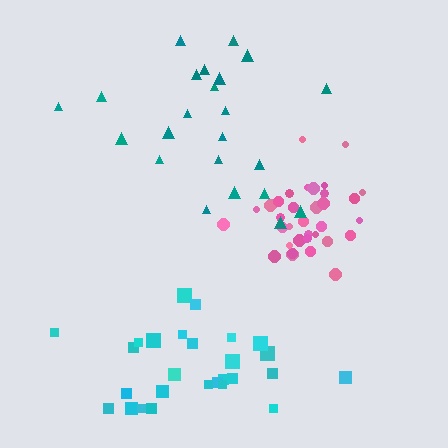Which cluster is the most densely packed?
Pink.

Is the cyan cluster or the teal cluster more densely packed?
Cyan.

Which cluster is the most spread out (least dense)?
Teal.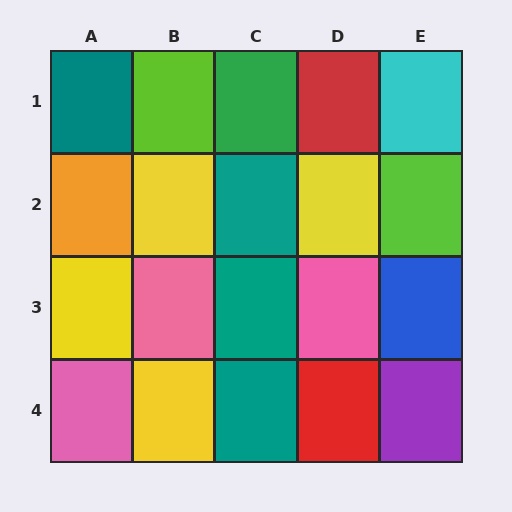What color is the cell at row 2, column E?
Lime.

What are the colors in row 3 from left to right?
Yellow, pink, teal, pink, blue.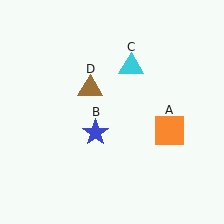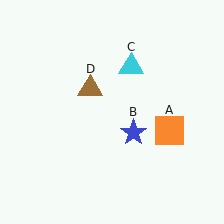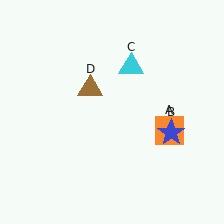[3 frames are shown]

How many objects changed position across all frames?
1 object changed position: blue star (object B).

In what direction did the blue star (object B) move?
The blue star (object B) moved right.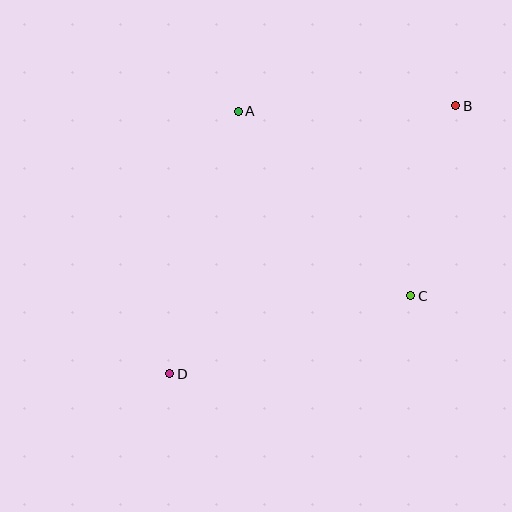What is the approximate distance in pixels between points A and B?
The distance between A and B is approximately 218 pixels.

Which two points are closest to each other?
Points B and C are closest to each other.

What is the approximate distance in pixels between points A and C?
The distance between A and C is approximately 252 pixels.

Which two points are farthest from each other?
Points B and D are farthest from each other.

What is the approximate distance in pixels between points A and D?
The distance between A and D is approximately 271 pixels.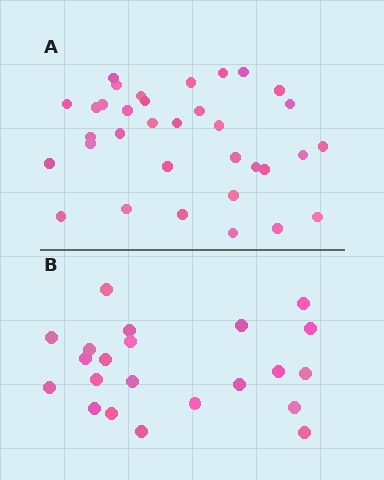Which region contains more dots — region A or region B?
Region A (the top region) has more dots.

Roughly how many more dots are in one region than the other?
Region A has roughly 12 or so more dots than region B.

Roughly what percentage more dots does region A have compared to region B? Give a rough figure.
About 55% more.